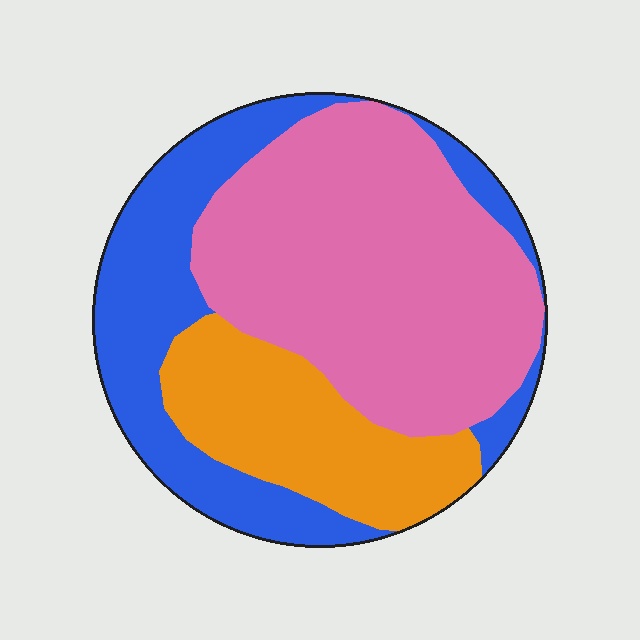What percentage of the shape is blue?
Blue covers around 30% of the shape.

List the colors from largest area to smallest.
From largest to smallest: pink, blue, orange.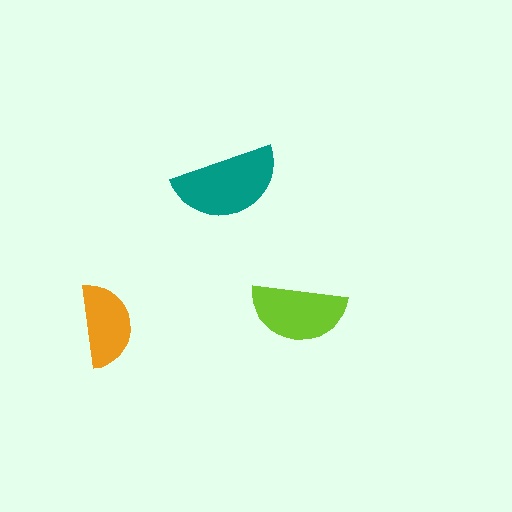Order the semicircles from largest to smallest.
the teal one, the lime one, the orange one.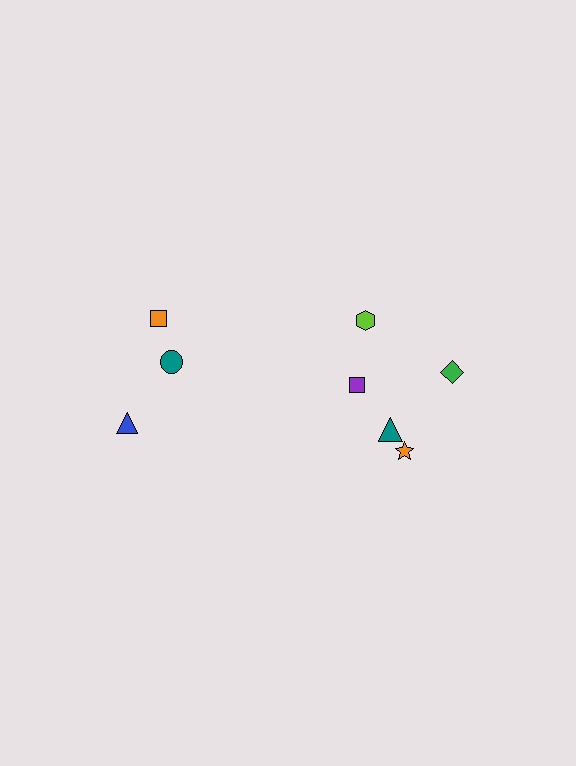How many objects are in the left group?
There are 3 objects.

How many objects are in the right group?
There are 5 objects.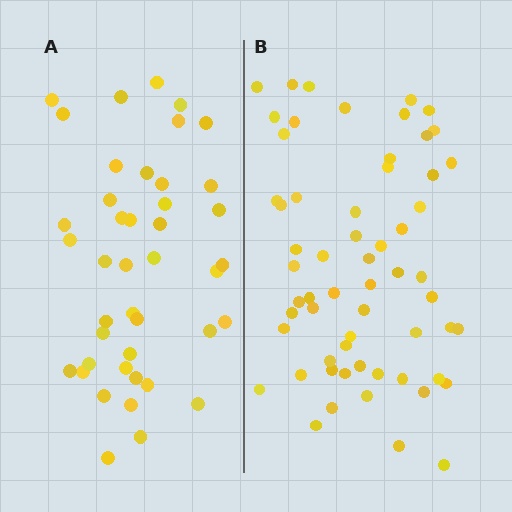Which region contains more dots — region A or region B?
Region B (the right region) has more dots.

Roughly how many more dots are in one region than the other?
Region B has approximately 20 more dots than region A.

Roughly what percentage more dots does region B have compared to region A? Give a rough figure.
About 45% more.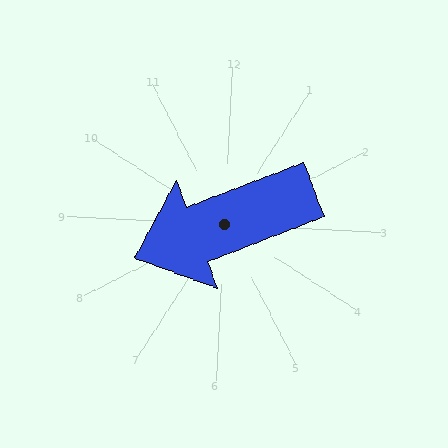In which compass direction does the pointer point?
Southwest.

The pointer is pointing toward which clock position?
Roughly 8 o'clock.